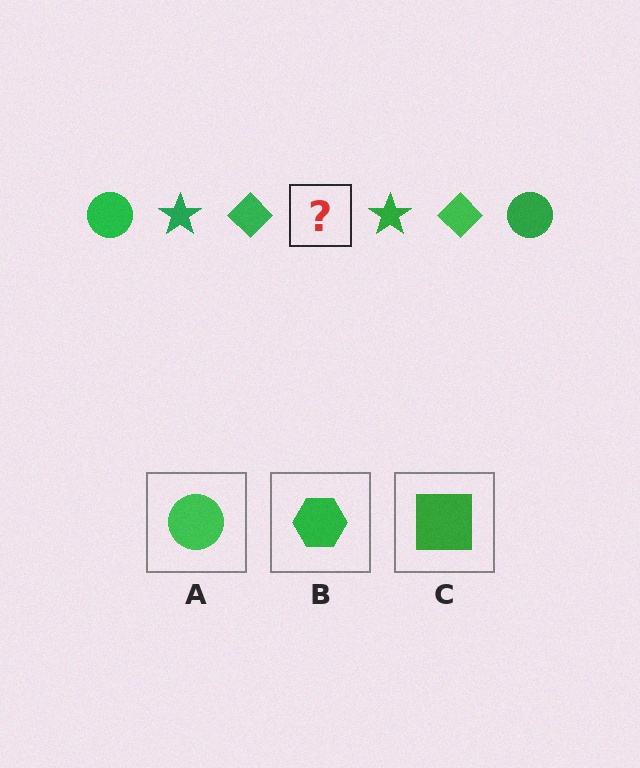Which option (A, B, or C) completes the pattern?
A.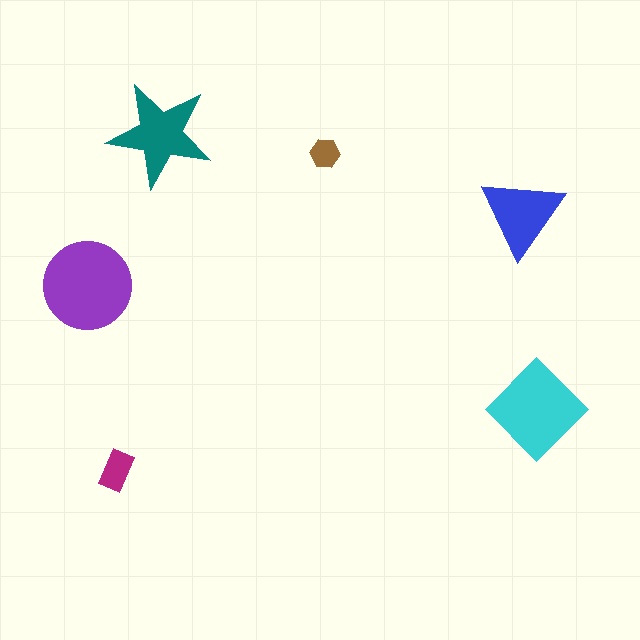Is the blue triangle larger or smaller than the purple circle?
Smaller.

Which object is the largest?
The purple circle.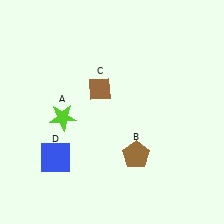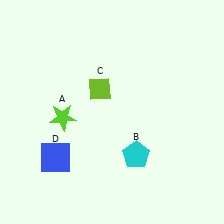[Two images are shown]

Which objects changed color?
B changed from brown to cyan. C changed from brown to lime.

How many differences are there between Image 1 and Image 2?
There are 2 differences between the two images.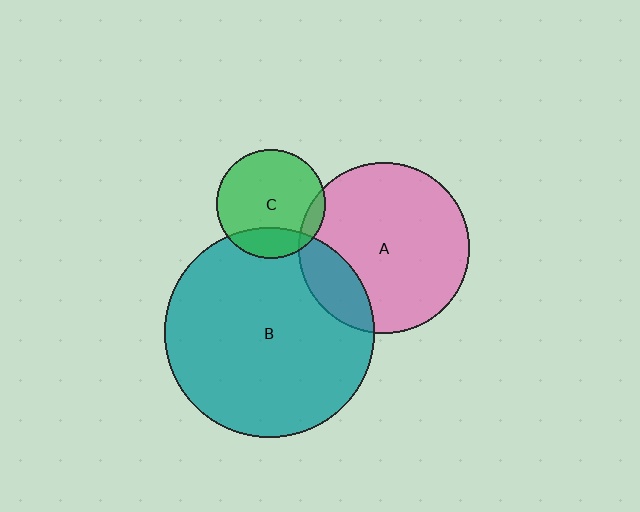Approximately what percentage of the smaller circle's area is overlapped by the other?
Approximately 10%.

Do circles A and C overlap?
Yes.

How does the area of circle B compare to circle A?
Approximately 1.5 times.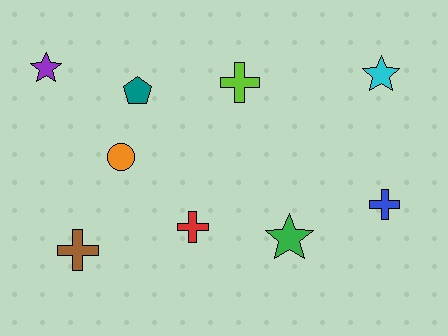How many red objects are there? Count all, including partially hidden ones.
There is 1 red object.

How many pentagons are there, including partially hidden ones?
There is 1 pentagon.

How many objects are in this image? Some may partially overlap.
There are 9 objects.